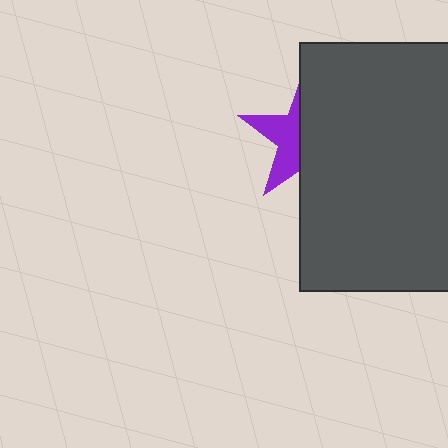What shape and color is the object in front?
The object in front is a dark gray rectangle.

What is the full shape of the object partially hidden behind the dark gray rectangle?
The partially hidden object is a purple star.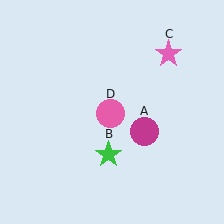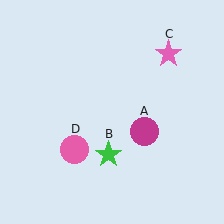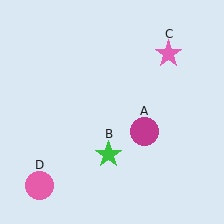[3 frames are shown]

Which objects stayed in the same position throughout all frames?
Magenta circle (object A) and green star (object B) and pink star (object C) remained stationary.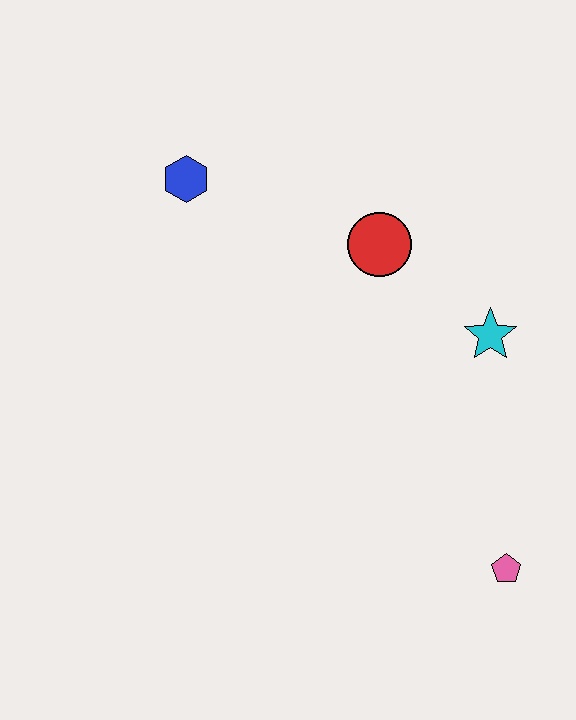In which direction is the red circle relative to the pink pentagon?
The red circle is above the pink pentagon.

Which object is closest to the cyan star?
The red circle is closest to the cyan star.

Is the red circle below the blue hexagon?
Yes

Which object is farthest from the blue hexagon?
The pink pentagon is farthest from the blue hexagon.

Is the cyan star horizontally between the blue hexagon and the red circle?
No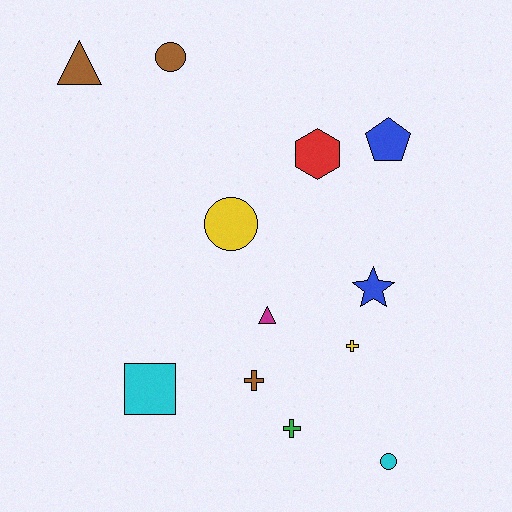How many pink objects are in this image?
There are no pink objects.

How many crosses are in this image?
There are 3 crosses.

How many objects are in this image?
There are 12 objects.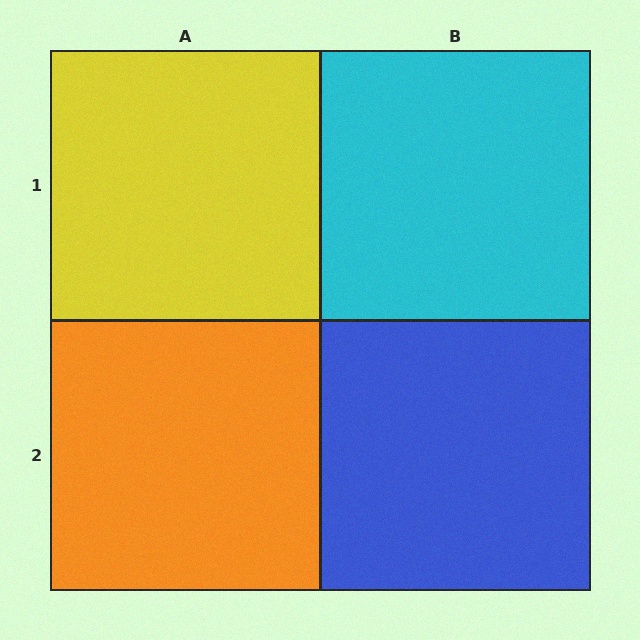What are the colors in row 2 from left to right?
Orange, blue.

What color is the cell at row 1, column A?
Yellow.